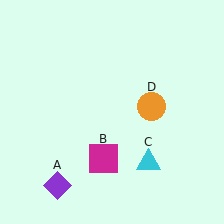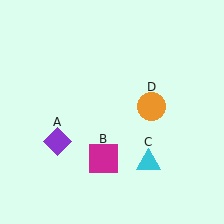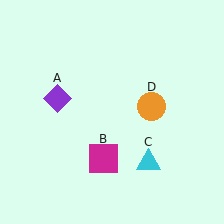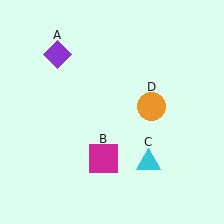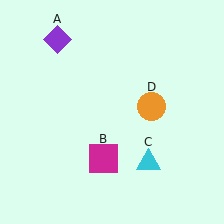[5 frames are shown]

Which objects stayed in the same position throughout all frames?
Magenta square (object B) and cyan triangle (object C) and orange circle (object D) remained stationary.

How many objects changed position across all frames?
1 object changed position: purple diamond (object A).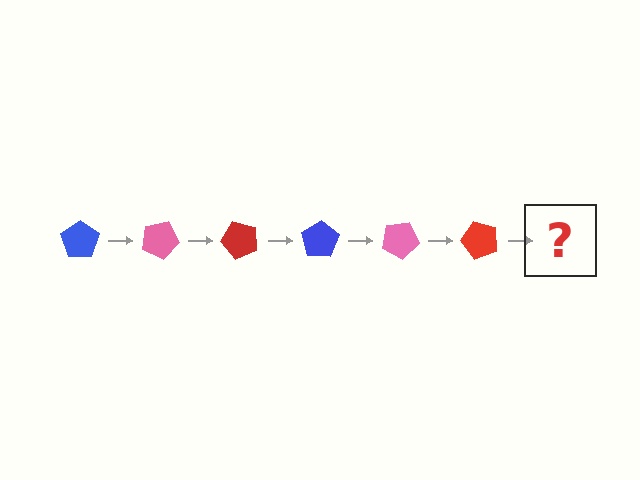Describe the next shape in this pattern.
It should be a blue pentagon, rotated 150 degrees from the start.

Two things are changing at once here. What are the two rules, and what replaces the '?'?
The two rules are that it rotates 25 degrees each step and the color cycles through blue, pink, and red. The '?' should be a blue pentagon, rotated 150 degrees from the start.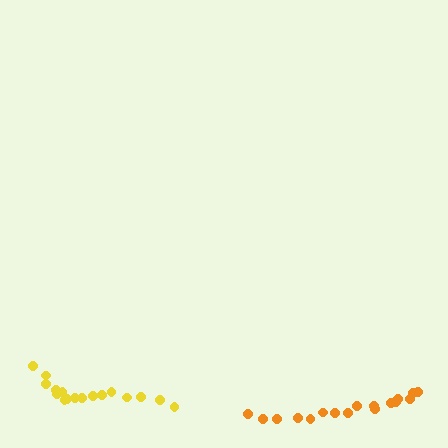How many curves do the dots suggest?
There are 2 distinct paths.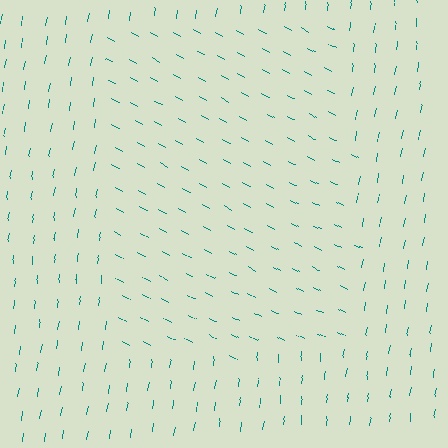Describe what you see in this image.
The image is filled with small teal line segments. A rectangle region in the image has lines oriented differently from the surrounding lines, creating a visible texture boundary.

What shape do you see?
I see a rectangle.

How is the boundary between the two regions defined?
The boundary is defined purely by a change in line orientation (approximately 72 degrees difference). All lines are the same color and thickness.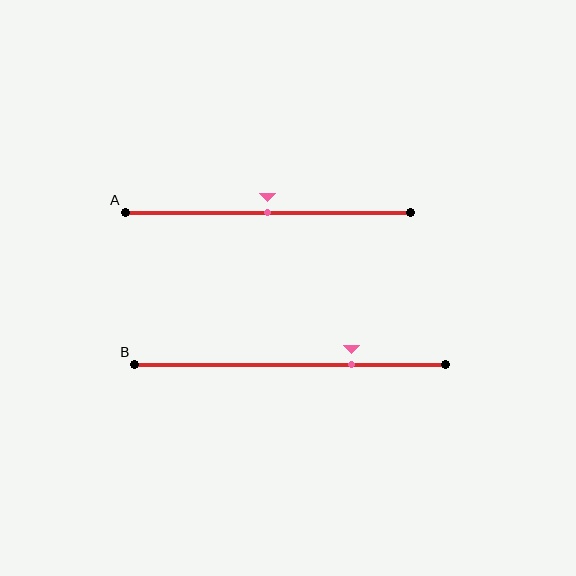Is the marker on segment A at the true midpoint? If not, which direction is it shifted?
Yes, the marker on segment A is at the true midpoint.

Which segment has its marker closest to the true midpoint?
Segment A has its marker closest to the true midpoint.